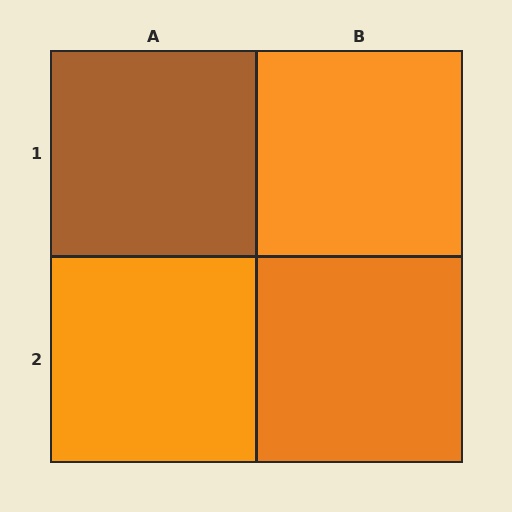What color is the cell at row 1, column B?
Orange.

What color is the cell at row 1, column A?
Brown.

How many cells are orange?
3 cells are orange.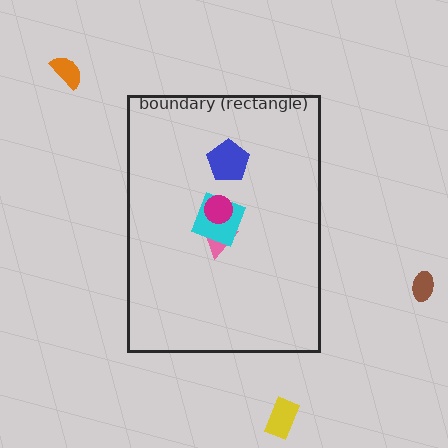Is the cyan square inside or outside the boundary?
Inside.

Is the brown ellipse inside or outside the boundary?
Outside.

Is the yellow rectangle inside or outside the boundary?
Outside.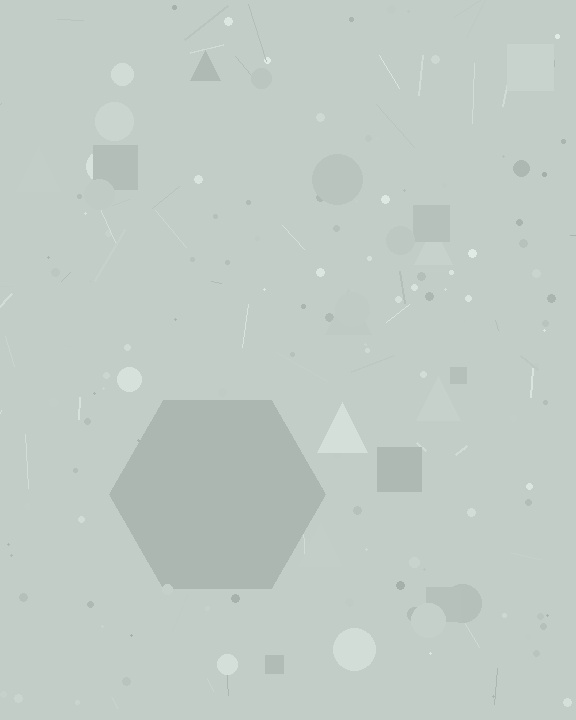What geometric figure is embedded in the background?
A hexagon is embedded in the background.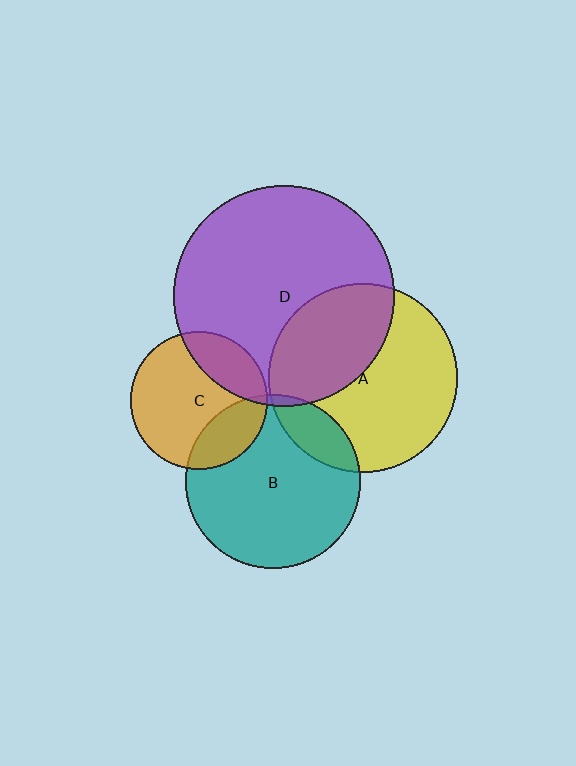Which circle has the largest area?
Circle D (purple).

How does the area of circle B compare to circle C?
Approximately 1.6 times.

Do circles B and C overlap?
Yes.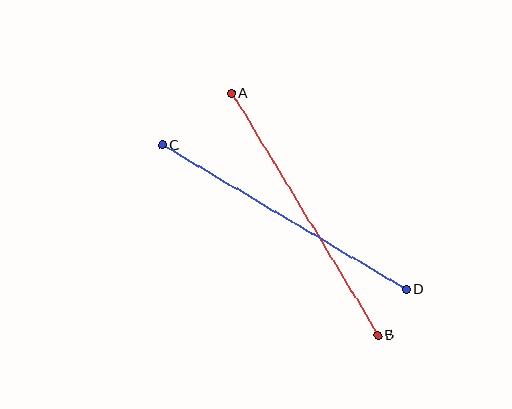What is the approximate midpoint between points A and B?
The midpoint is at approximately (304, 214) pixels.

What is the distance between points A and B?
The distance is approximately 283 pixels.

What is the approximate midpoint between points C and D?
The midpoint is at approximately (285, 217) pixels.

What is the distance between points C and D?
The distance is approximately 283 pixels.